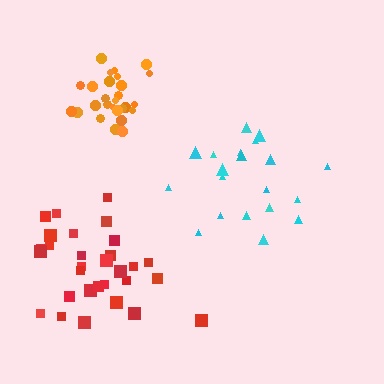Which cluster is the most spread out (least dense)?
Cyan.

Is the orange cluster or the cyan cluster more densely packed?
Orange.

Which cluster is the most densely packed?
Orange.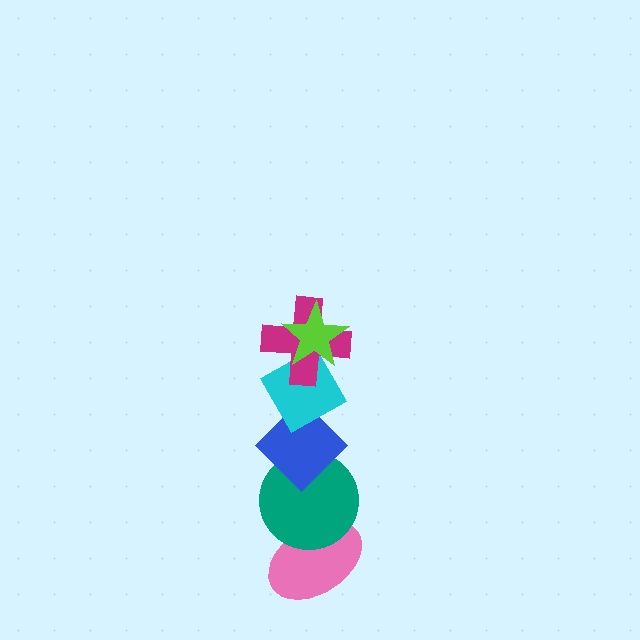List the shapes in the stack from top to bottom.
From top to bottom: the lime star, the magenta cross, the cyan diamond, the blue diamond, the teal circle, the pink ellipse.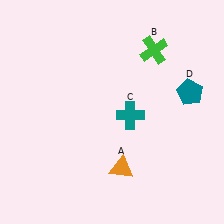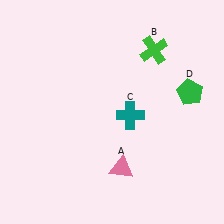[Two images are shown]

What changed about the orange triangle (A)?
In Image 1, A is orange. In Image 2, it changed to pink.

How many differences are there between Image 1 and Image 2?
There are 2 differences between the two images.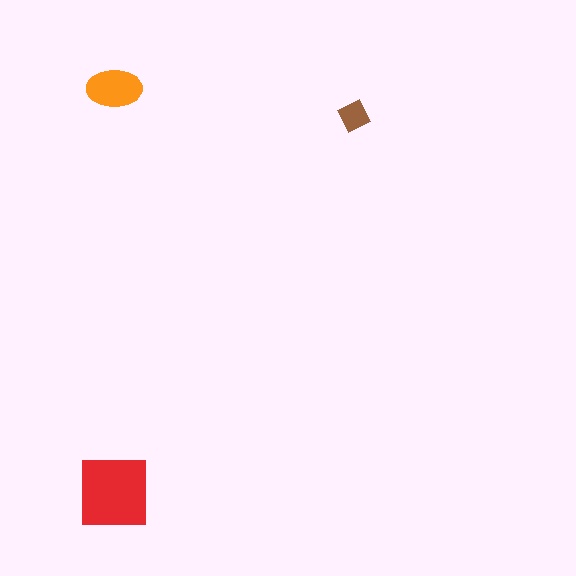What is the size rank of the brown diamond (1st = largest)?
3rd.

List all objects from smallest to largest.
The brown diamond, the orange ellipse, the red square.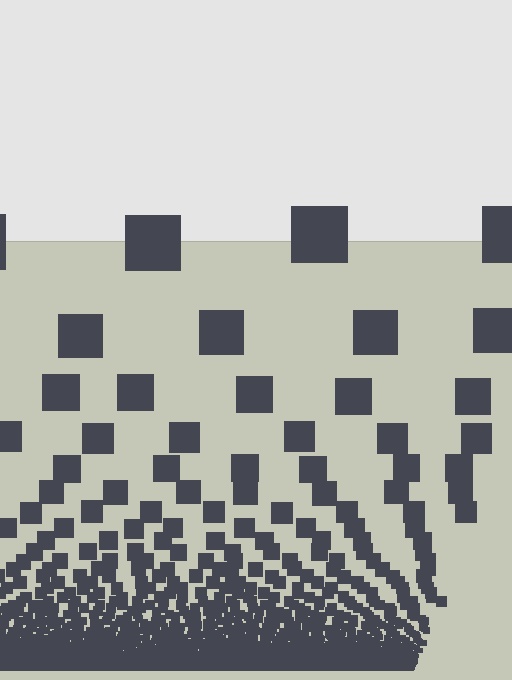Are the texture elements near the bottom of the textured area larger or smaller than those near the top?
Smaller. The gradient is inverted — elements near the bottom are smaller and denser.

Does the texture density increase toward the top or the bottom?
Density increases toward the bottom.